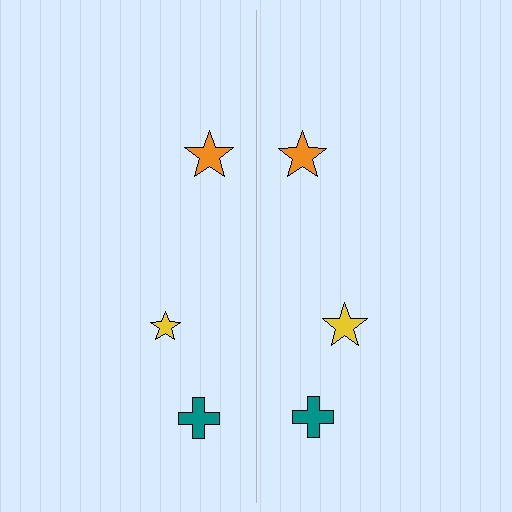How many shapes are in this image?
There are 6 shapes in this image.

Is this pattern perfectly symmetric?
No, the pattern is not perfectly symmetric. The yellow star on the right side has a different size than its mirror counterpart.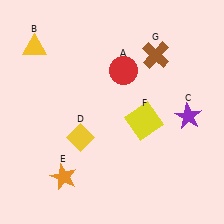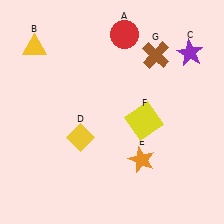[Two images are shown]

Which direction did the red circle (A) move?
The red circle (A) moved up.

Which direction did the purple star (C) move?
The purple star (C) moved up.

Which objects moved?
The objects that moved are: the red circle (A), the purple star (C), the orange star (E).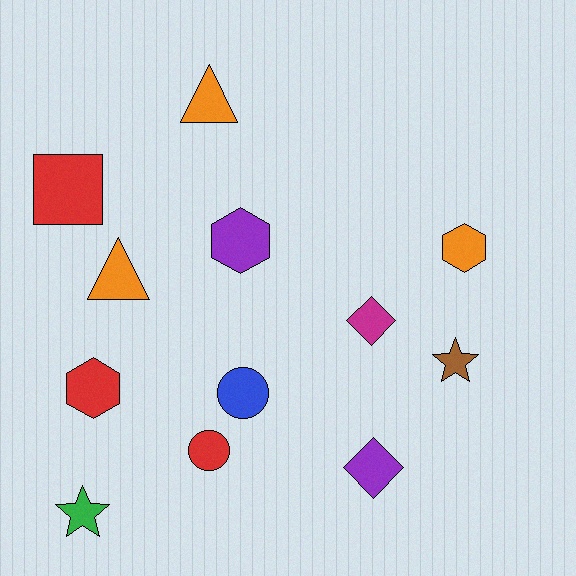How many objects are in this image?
There are 12 objects.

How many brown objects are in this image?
There is 1 brown object.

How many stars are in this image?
There are 2 stars.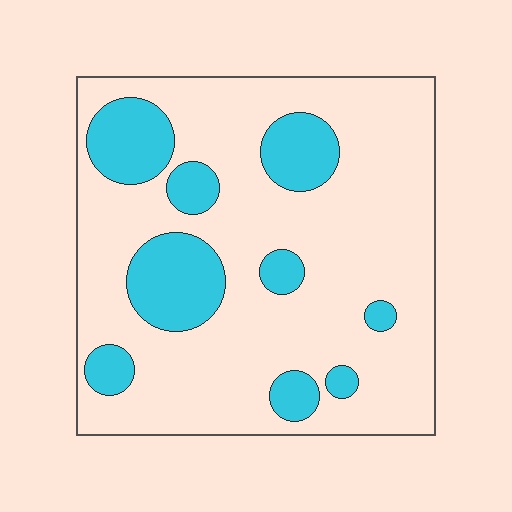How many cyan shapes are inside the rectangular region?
9.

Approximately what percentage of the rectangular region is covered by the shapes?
Approximately 20%.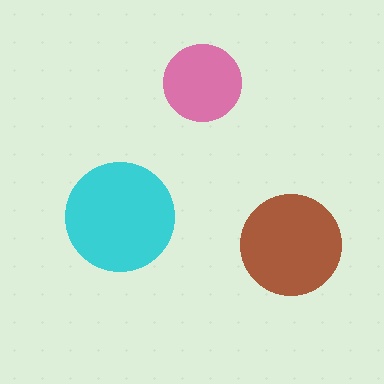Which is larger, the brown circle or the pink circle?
The brown one.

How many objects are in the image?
There are 3 objects in the image.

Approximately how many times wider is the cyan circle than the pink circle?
About 1.5 times wider.